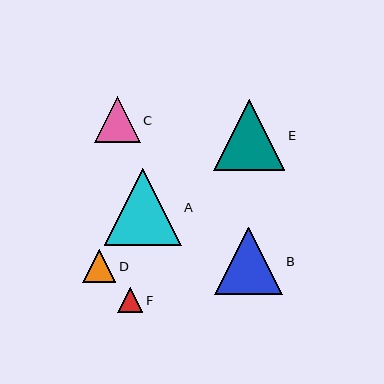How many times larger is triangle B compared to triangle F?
Triangle B is approximately 2.7 times the size of triangle F.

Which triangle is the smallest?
Triangle F is the smallest with a size of approximately 25 pixels.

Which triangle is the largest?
Triangle A is the largest with a size of approximately 77 pixels.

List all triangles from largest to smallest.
From largest to smallest: A, E, B, C, D, F.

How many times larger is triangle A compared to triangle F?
Triangle A is approximately 3.0 times the size of triangle F.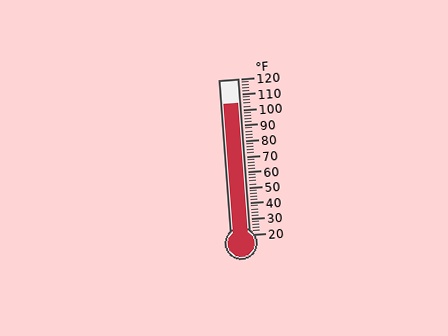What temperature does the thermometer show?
The thermometer shows approximately 104°F.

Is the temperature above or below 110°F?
The temperature is below 110°F.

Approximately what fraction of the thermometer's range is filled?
The thermometer is filled to approximately 85% of its range.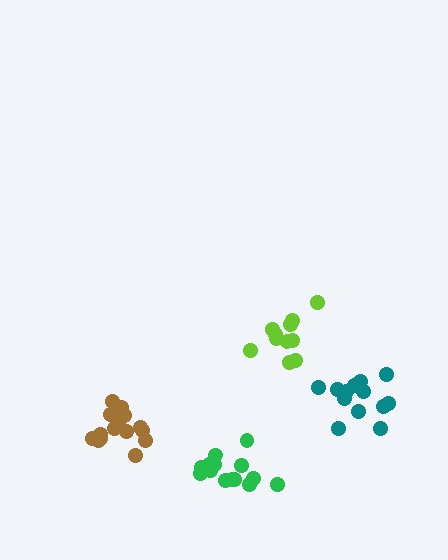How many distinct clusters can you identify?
There are 4 distinct clusters.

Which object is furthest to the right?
The teal cluster is rightmost.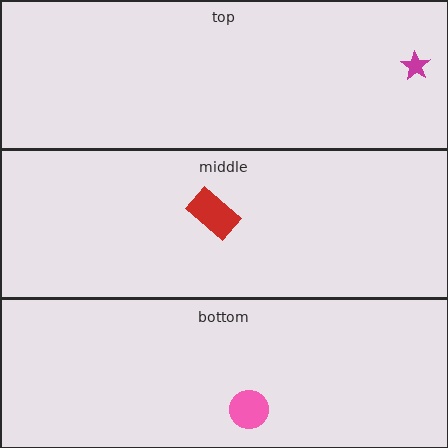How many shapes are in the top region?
1.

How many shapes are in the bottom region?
1.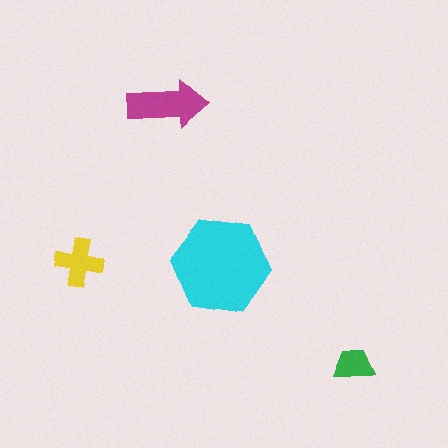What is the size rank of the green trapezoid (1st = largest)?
4th.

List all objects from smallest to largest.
The green trapezoid, the yellow cross, the magenta arrow, the cyan hexagon.